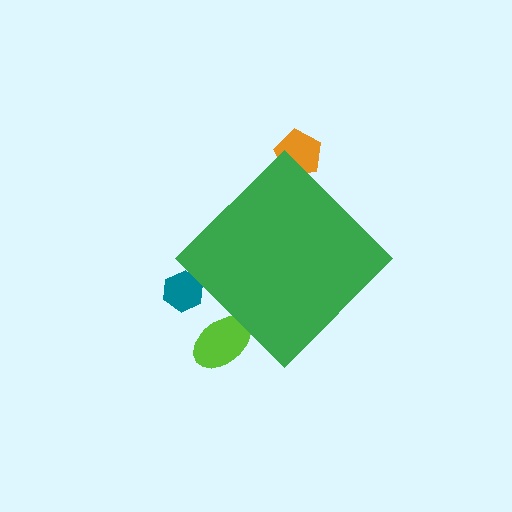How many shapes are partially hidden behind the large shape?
3 shapes are partially hidden.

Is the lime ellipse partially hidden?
Yes, the lime ellipse is partially hidden behind the green diamond.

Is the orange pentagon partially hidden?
Yes, the orange pentagon is partially hidden behind the green diamond.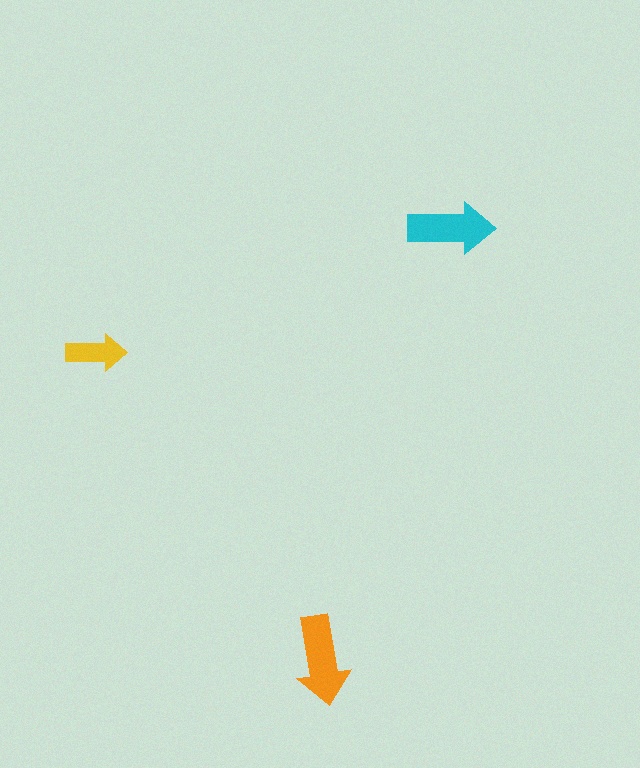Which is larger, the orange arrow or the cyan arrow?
The orange one.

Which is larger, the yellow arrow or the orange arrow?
The orange one.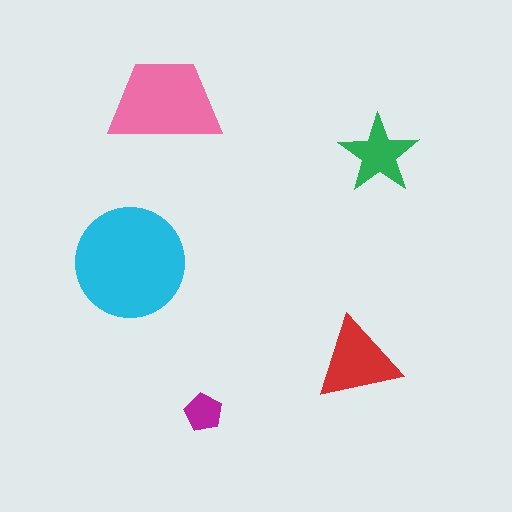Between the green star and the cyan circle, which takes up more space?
The cyan circle.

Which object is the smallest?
The magenta pentagon.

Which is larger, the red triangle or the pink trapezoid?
The pink trapezoid.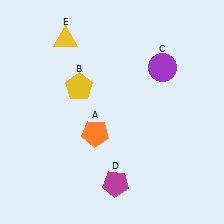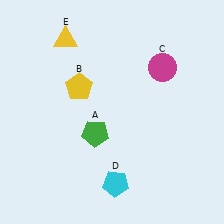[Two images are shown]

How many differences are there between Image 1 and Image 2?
There are 3 differences between the two images.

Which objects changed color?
A changed from orange to green. C changed from purple to magenta. D changed from magenta to cyan.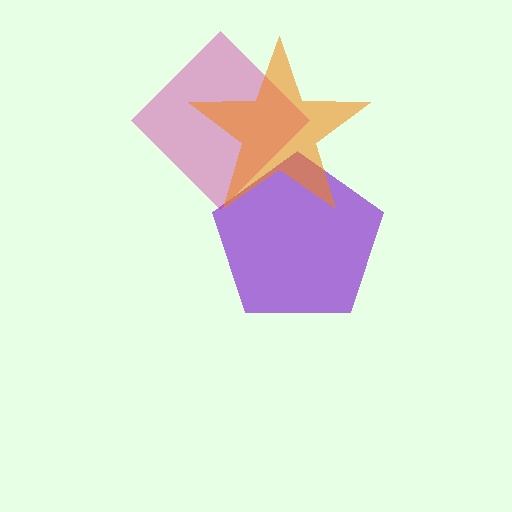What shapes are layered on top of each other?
The layered shapes are: a purple pentagon, a magenta diamond, an orange star.